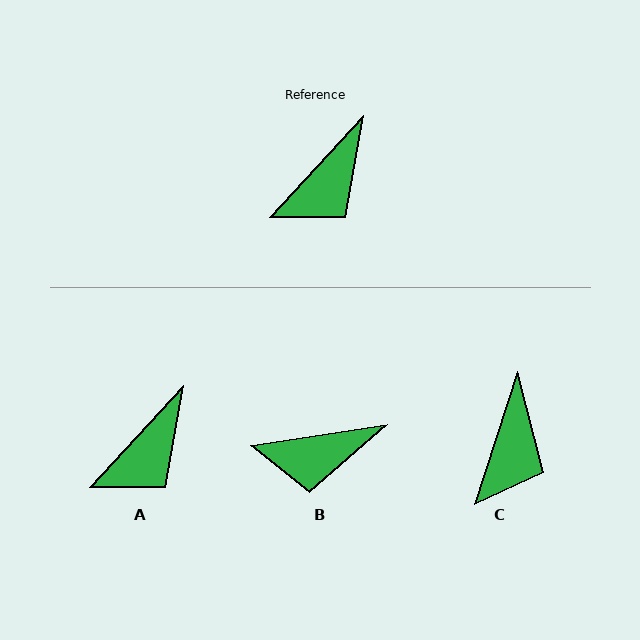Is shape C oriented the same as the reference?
No, it is off by about 24 degrees.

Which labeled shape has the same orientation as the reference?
A.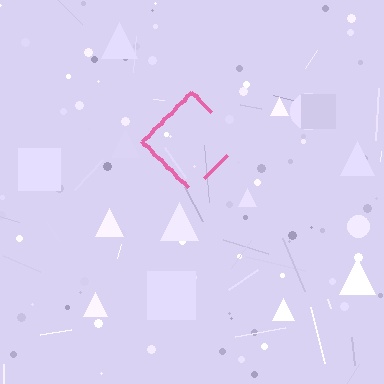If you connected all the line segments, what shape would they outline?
They would outline a diamond.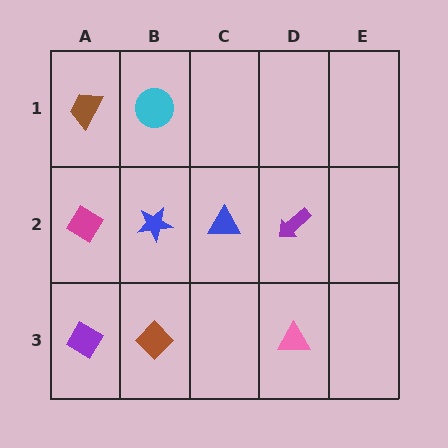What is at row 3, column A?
A purple diamond.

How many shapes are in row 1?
2 shapes.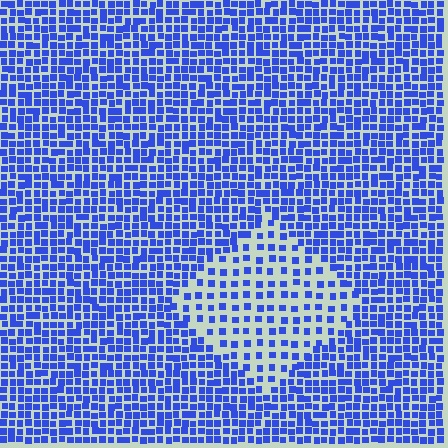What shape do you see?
I see a diamond.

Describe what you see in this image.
The image contains small blue elements arranged at two different densities. A diamond-shaped region is visible where the elements are less densely packed than the surrounding area.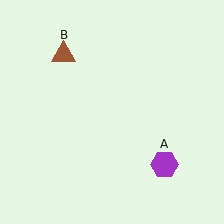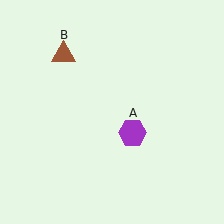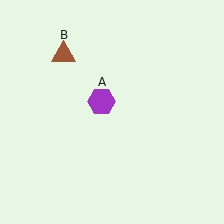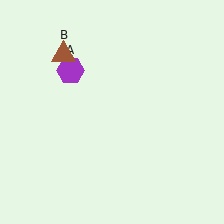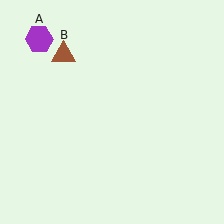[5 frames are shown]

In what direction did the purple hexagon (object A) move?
The purple hexagon (object A) moved up and to the left.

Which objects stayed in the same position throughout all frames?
Brown triangle (object B) remained stationary.